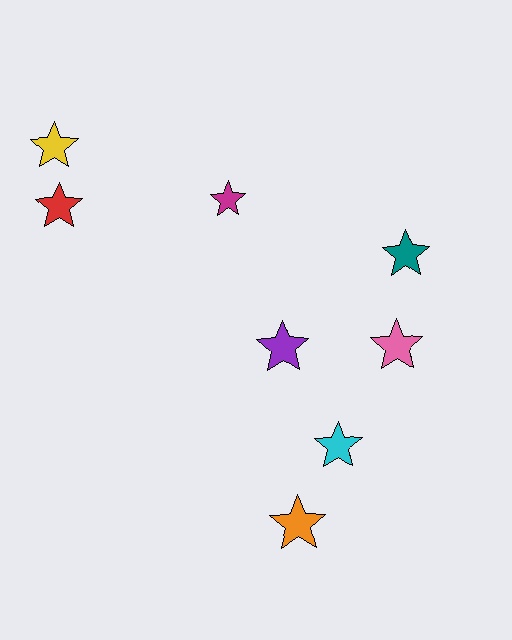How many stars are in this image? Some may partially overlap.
There are 8 stars.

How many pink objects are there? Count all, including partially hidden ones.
There is 1 pink object.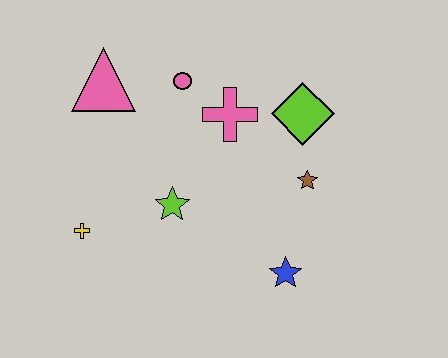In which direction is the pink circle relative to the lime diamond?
The pink circle is to the left of the lime diamond.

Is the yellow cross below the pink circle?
Yes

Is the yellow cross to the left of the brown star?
Yes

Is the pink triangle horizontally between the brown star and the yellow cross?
Yes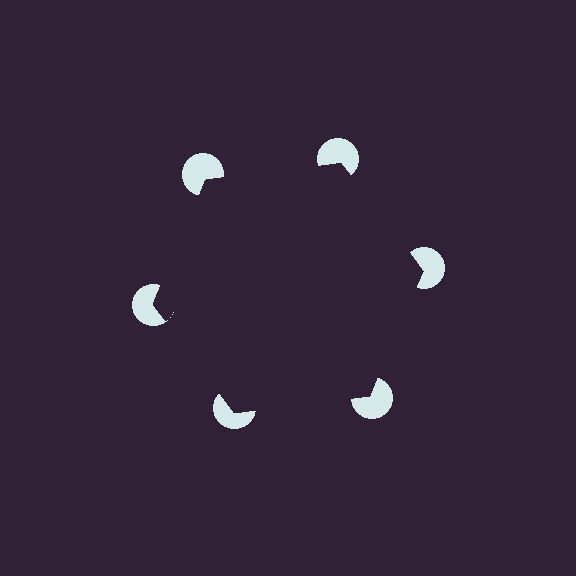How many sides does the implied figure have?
6 sides.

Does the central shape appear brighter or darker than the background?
It typically appears slightly darker than the background, even though no actual brightness change is drawn.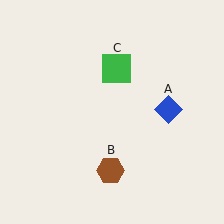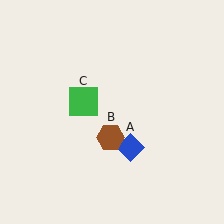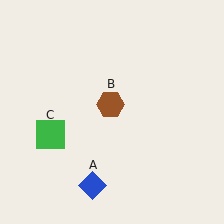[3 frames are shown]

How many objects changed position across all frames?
3 objects changed position: blue diamond (object A), brown hexagon (object B), green square (object C).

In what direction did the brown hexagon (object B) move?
The brown hexagon (object B) moved up.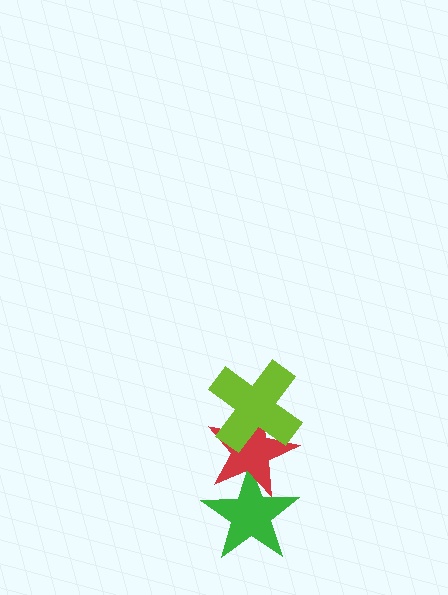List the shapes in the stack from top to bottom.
From top to bottom: the lime cross, the red star, the green star.